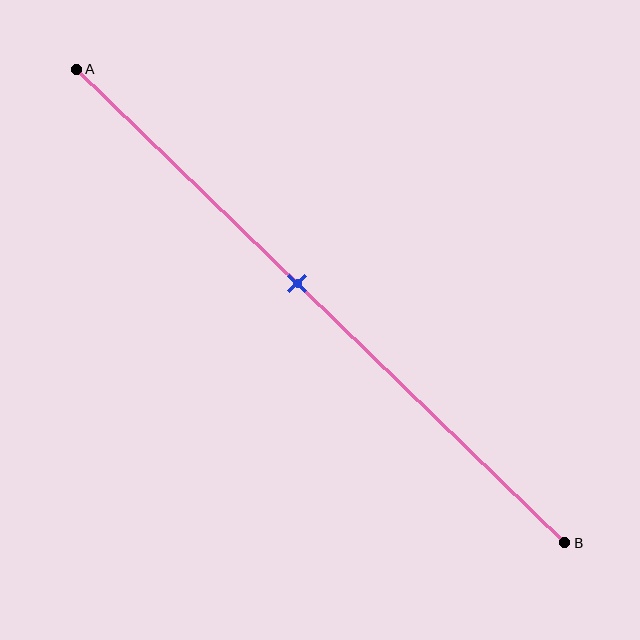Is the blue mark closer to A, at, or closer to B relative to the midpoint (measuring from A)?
The blue mark is closer to point A than the midpoint of segment AB.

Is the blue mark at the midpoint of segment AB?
No, the mark is at about 45% from A, not at the 50% midpoint.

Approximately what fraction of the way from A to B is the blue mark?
The blue mark is approximately 45% of the way from A to B.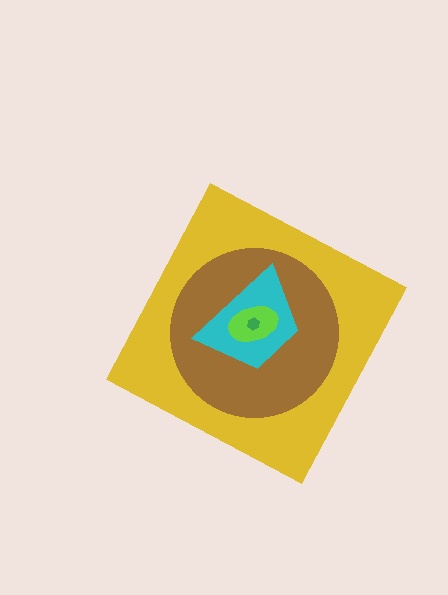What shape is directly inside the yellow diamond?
The brown circle.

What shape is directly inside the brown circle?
The cyan trapezoid.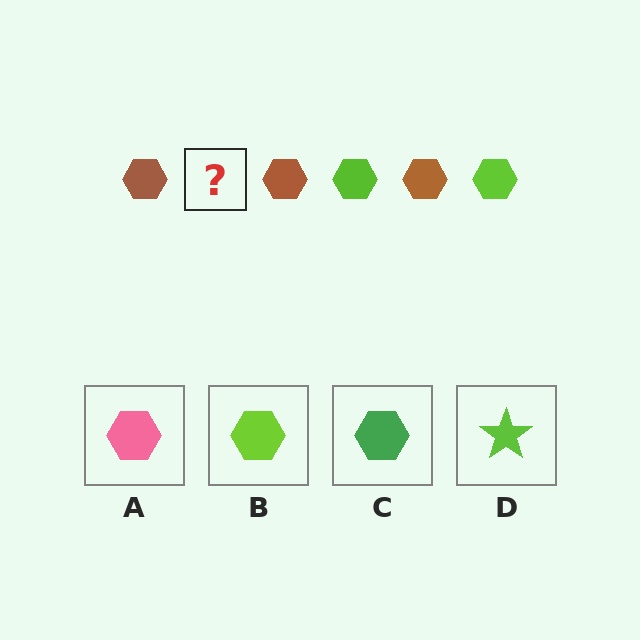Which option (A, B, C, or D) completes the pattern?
B.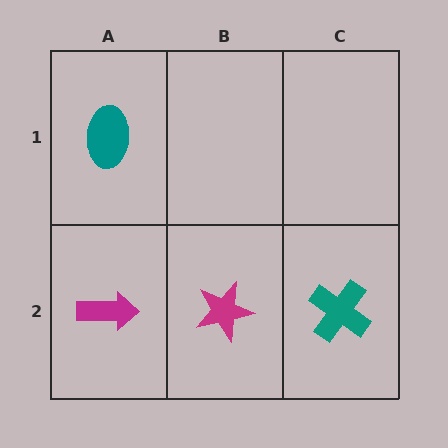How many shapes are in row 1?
1 shape.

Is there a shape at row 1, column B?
No, that cell is empty.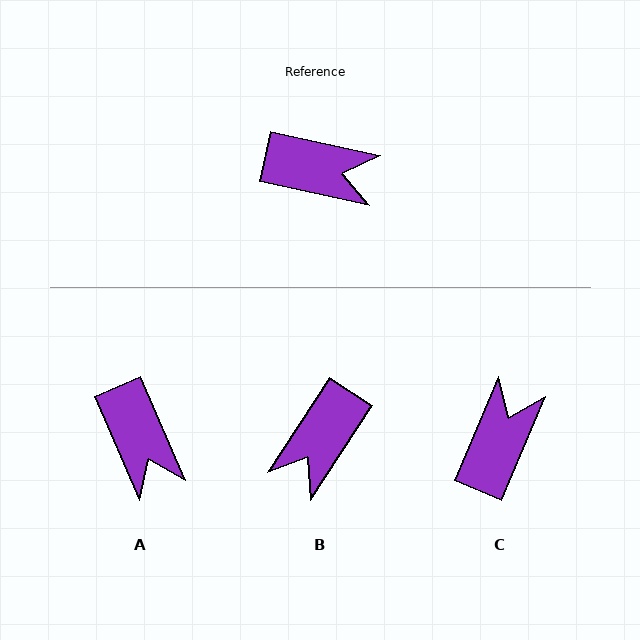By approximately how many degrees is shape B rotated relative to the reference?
Approximately 111 degrees clockwise.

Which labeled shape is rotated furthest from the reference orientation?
B, about 111 degrees away.